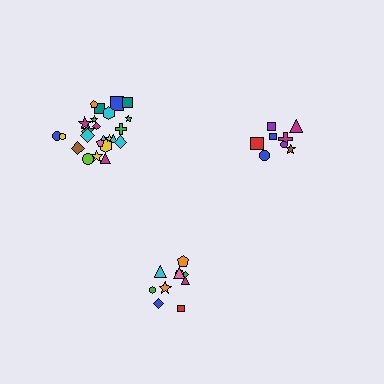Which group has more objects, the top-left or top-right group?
The top-left group.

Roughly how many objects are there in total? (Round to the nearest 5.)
Roughly 45 objects in total.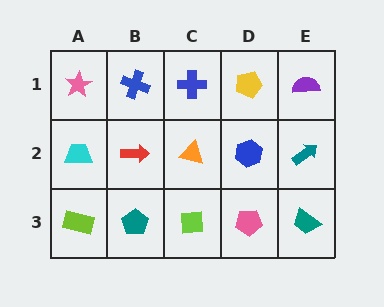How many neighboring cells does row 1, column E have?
2.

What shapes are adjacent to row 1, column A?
A cyan trapezoid (row 2, column A), a blue cross (row 1, column B).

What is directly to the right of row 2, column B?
An orange triangle.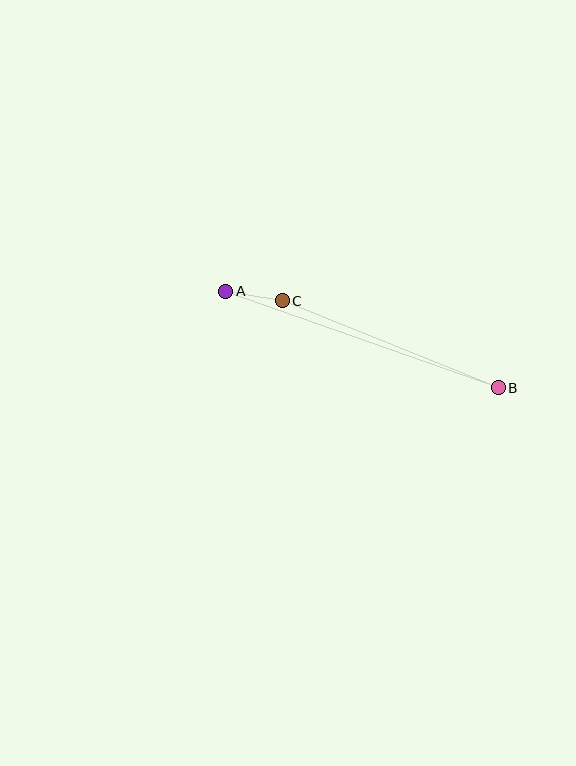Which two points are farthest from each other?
Points A and B are farthest from each other.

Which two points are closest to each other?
Points A and C are closest to each other.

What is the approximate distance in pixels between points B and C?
The distance between B and C is approximately 233 pixels.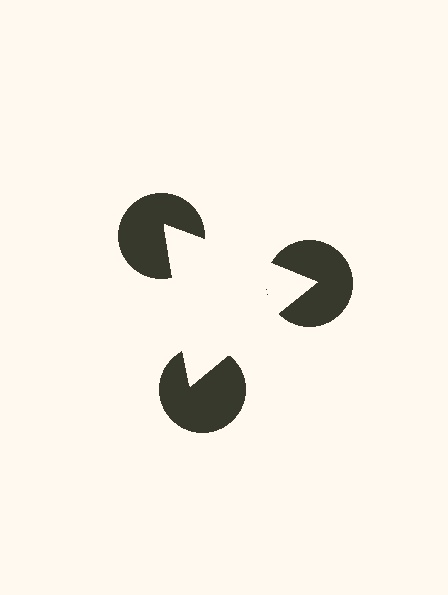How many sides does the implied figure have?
3 sides.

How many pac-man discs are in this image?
There are 3 — one at each vertex of the illusory triangle.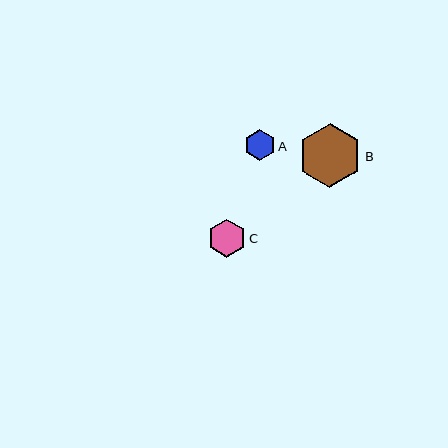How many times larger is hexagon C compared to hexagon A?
Hexagon C is approximately 1.2 times the size of hexagon A.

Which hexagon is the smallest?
Hexagon A is the smallest with a size of approximately 31 pixels.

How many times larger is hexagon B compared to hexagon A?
Hexagon B is approximately 2.0 times the size of hexagon A.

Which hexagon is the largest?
Hexagon B is the largest with a size of approximately 63 pixels.